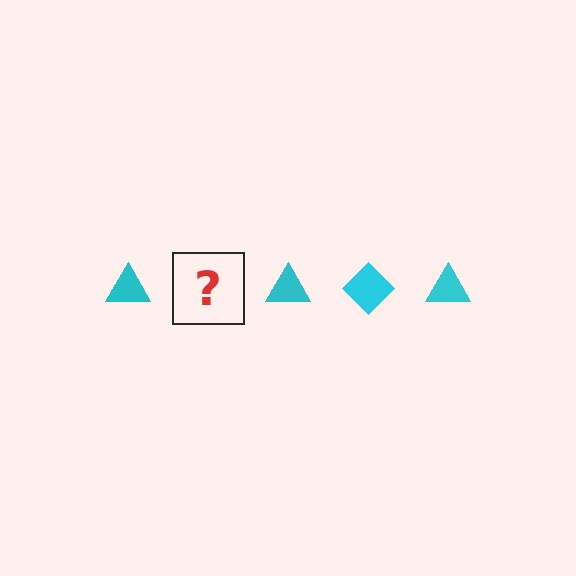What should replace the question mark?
The question mark should be replaced with a cyan diamond.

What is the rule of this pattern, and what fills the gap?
The rule is that the pattern cycles through triangle, diamond shapes in cyan. The gap should be filled with a cyan diamond.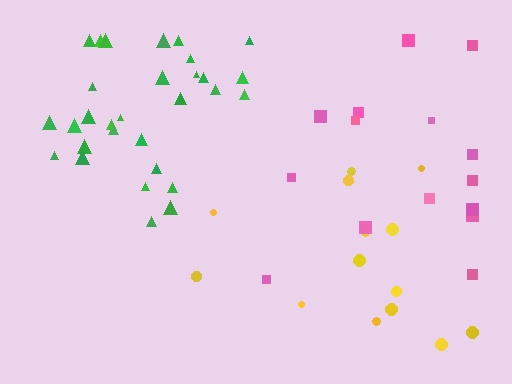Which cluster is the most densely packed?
Green.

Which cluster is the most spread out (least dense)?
Pink.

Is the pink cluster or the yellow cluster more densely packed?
Yellow.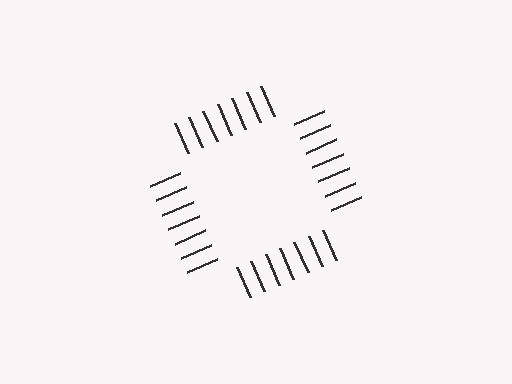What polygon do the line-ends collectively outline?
An illusory square — the line segments terminate on its edges but no continuous stroke is drawn.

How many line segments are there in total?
28 — 7 along each of the 4 edges.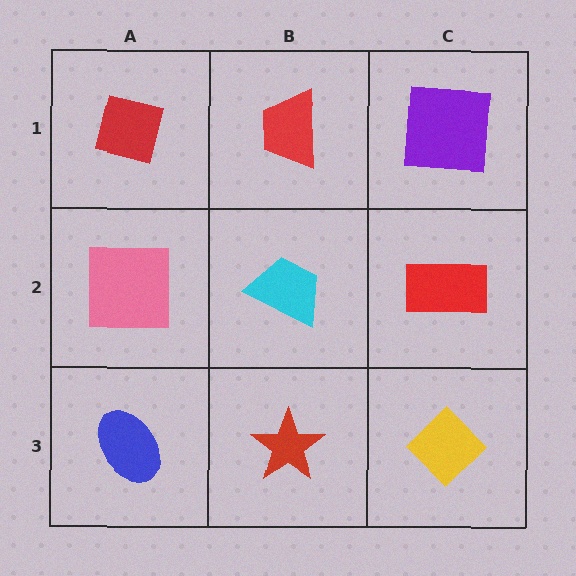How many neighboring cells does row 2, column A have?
3.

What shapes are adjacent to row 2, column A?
A red square (row 1, column A), a blue ellipse (row 3, column A), a cyan trapezoid (row 2, column B).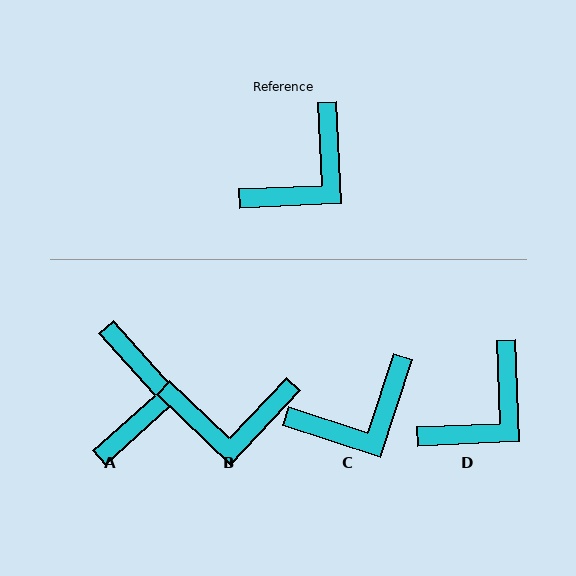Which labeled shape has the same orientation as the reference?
D.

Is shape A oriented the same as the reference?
No, it is off by about 39 degrees.